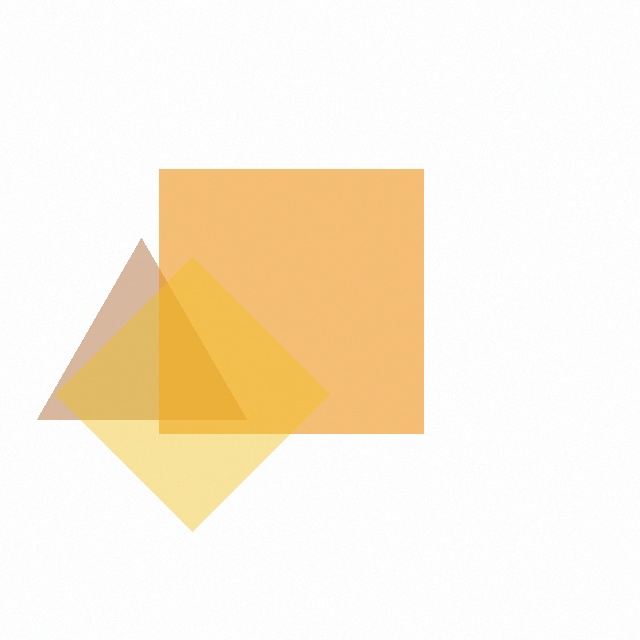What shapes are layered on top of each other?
The layered shapes are: a brown triangle, an orange square, a yellow diamond.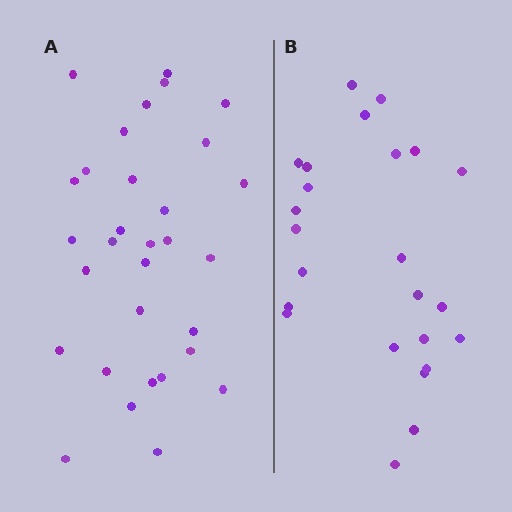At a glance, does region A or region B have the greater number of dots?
Region A (the left region) has more dots.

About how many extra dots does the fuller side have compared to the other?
Region A has roughly 8 or so more dots than region B.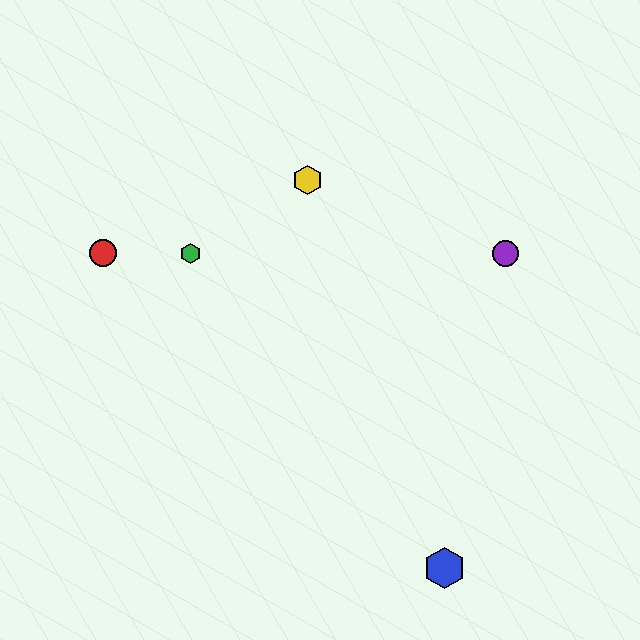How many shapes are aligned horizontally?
3 shapes (the red circle, the green hexagon, the purple circle) are aligned horizontally.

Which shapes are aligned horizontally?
The red circle, the green hexagon, the purple circle are aligned horizontally.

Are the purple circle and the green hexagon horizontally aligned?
Yes, both are at y≈253.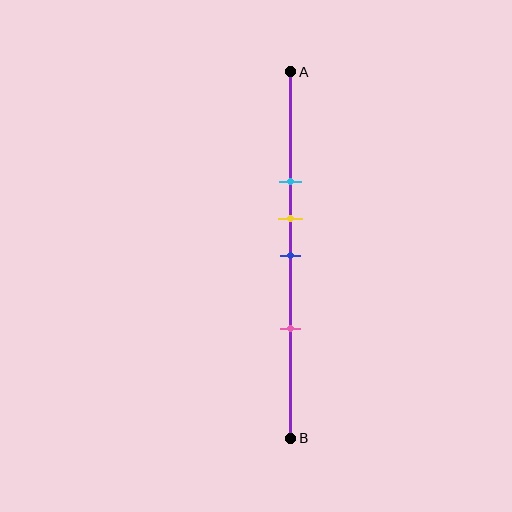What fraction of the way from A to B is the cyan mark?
The cyan mark is approximately 30% (0.3) of the way from A to B.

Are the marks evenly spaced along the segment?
No, the marks are not evenly spaced.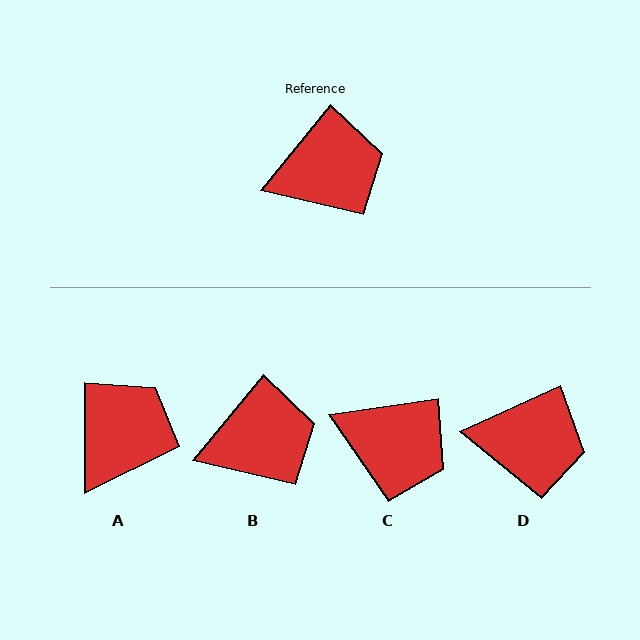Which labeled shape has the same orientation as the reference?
B.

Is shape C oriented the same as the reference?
No, it is off by about 42 degrees.